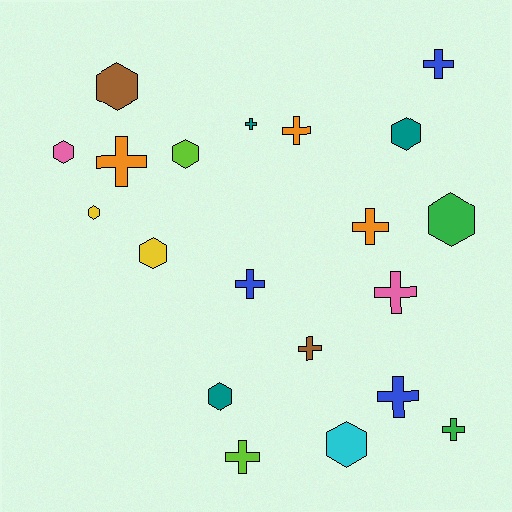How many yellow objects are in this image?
There are 2 yellow objects.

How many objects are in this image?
There are 20 objects.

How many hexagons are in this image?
There are 9 hexagons.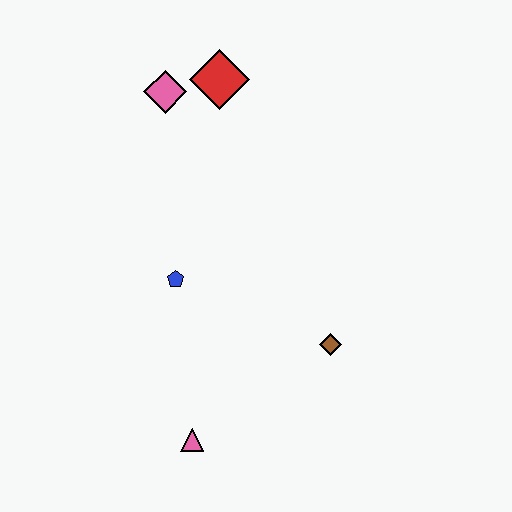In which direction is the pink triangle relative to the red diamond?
The pink triangle is below the red diamond.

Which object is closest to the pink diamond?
The red diamond is closest to the pink diamond.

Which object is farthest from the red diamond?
The pink triangle is farthest from the red diamond.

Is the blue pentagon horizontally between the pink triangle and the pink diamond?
Yes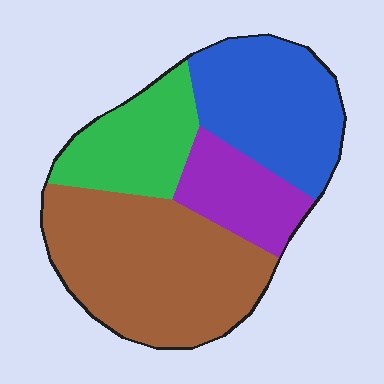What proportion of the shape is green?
Green takes up about one fifth (1/5) of the shape.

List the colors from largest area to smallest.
From largest to smallest: brown, blue, green, purple.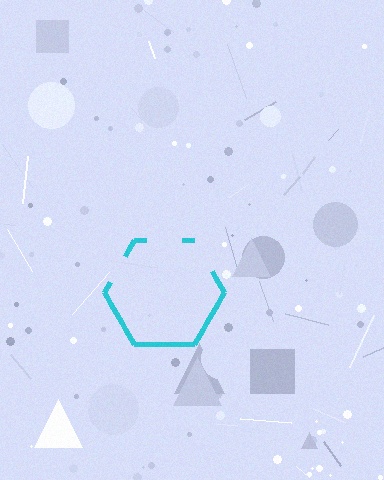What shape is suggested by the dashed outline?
The dashed outline suggests a hexagon.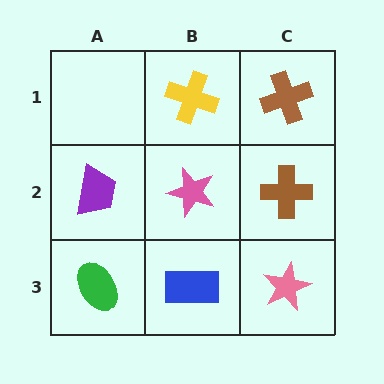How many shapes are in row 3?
3 shapes.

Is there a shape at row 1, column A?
No, that cell is empty.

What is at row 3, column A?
A green ellipse.